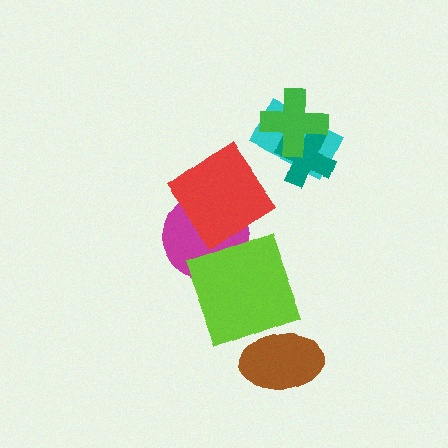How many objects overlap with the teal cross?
2 objects overlap with the teal cross.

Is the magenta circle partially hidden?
Yes, it is partially covered by another shape.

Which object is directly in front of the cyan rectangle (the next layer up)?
The teal cross is directly in front of the cyan rectangle.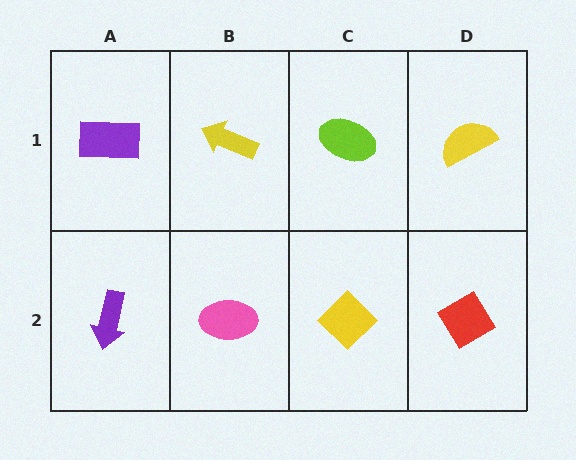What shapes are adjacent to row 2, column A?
A purple rectangle (row 1, column A), a pink ellipse (row 2, column B).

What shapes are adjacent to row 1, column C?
A yellow diamond (row 2, column C), a yellow arrow (row 1, column B), a yellow semicircle (row 1, column D).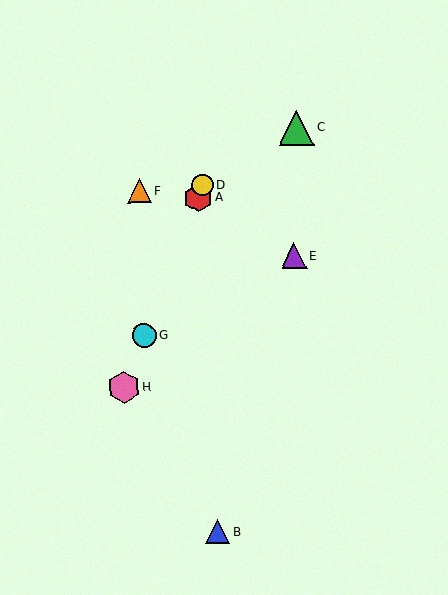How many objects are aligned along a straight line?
4 objects (A, D, G, H) are aligned along a straight line.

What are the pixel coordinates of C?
Object C is at (296, 128).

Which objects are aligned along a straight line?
Objects A, D, G, H are aligned along a straight line.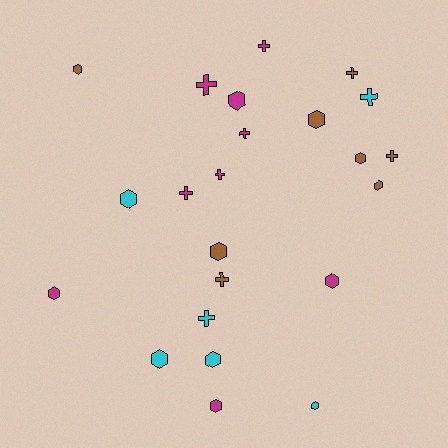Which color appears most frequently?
Magenta, with 9 objects.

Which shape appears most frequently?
Hexagon, with 13 objects.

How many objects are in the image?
There are 23 objects.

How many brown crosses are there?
There are 3 brown crosses.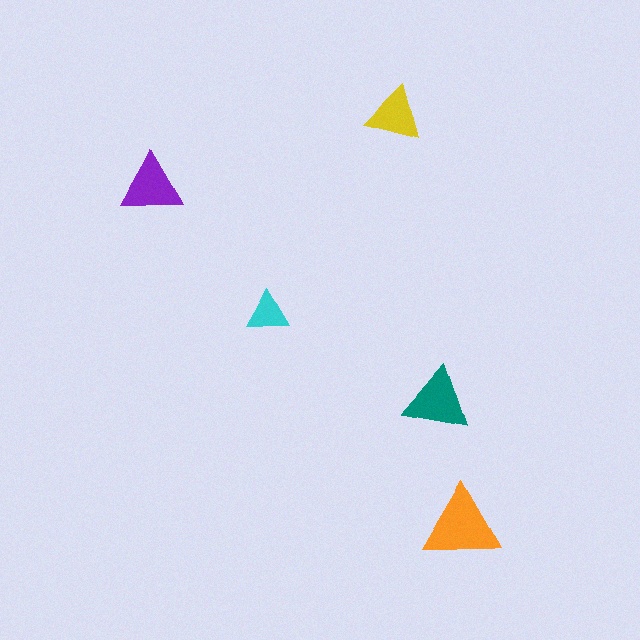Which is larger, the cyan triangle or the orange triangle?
The orange one.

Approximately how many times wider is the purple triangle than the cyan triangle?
About 1.5 times wider.